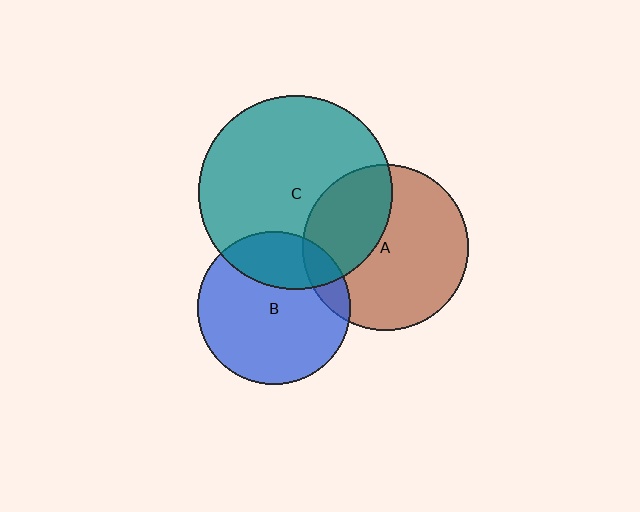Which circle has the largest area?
Circle C (teal).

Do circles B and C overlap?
Yes.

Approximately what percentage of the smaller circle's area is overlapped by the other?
Approximately 25%.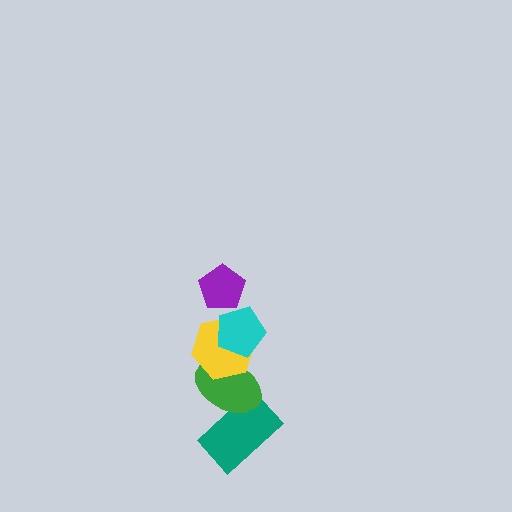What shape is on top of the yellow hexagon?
The cyan pentagon is on top of the yellow hexagon.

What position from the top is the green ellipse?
The green ellipse is 4th from the top.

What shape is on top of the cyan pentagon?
The purple pentagon is on top of the cyan pentagon.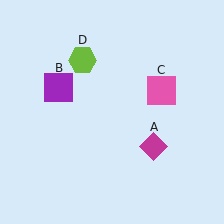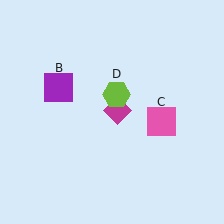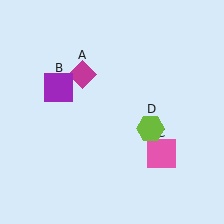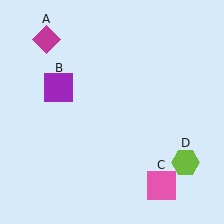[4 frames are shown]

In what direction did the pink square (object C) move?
The pink square (object C) moved down.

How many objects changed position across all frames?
3 objects changed position: magenta diamond (object A), pink square (object C), lime hexagon (object D).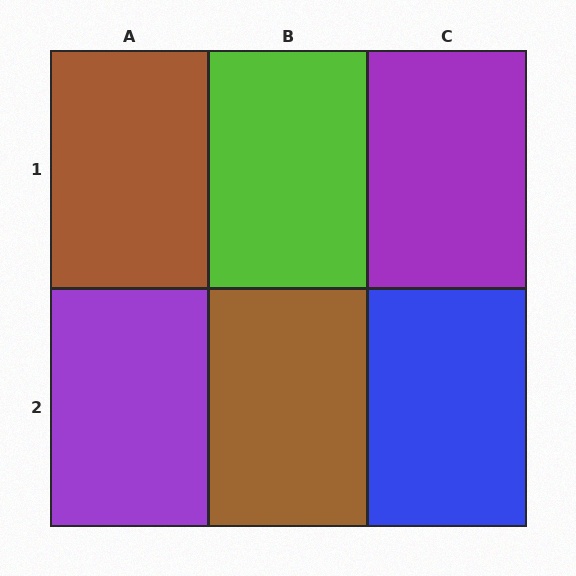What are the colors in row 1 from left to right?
Brown, lime, purple.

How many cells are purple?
2 cells are purple.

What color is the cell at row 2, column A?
Purple.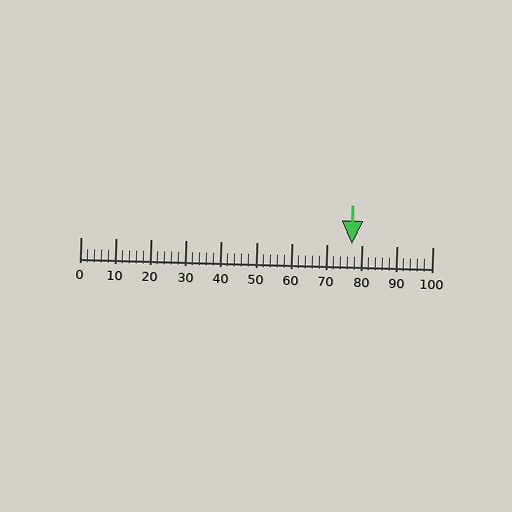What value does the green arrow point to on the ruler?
The green arrow points to approximately 77.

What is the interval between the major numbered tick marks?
The major tick marks are spaced 10 units apart.